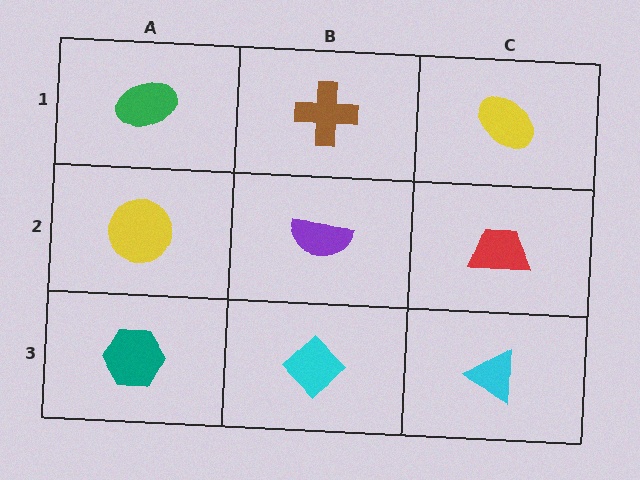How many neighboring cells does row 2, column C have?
3.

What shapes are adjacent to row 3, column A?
A yellow circle (row 2, column A), a cyan diamond (row 3, column B).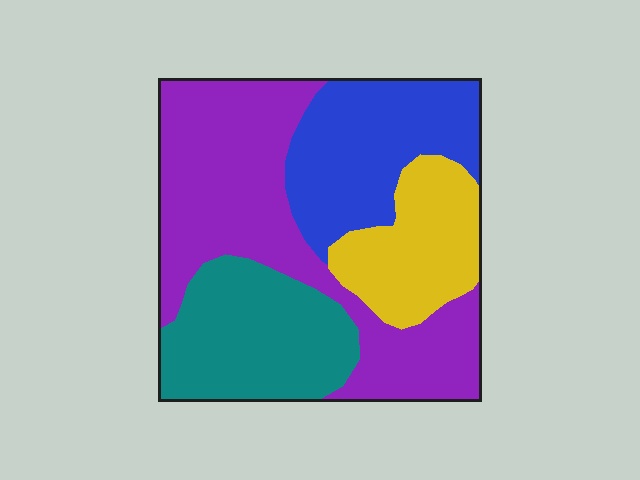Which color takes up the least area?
Yellow, at roughly 15%.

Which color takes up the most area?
Purple, at roughly 40%.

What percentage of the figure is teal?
Teal covers roughly 20% of the figure.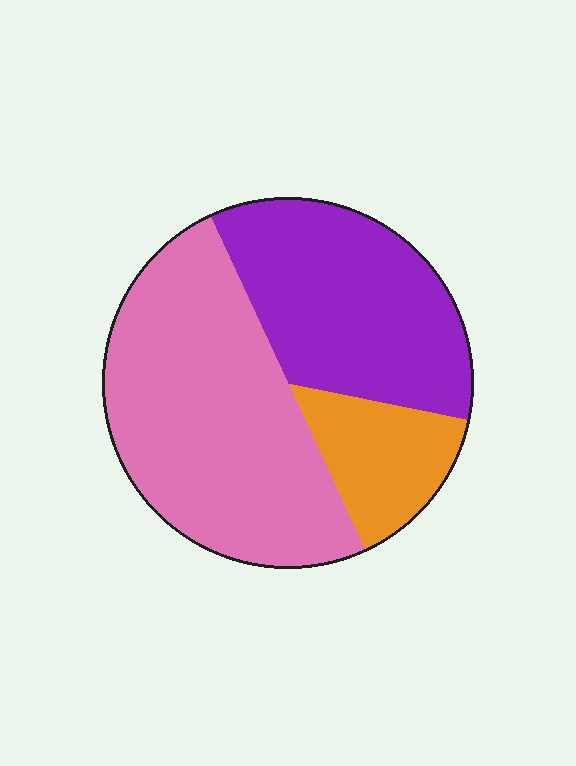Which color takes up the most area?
Pink, at roughly 50%.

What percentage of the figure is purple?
Purple covers 35% of the figure.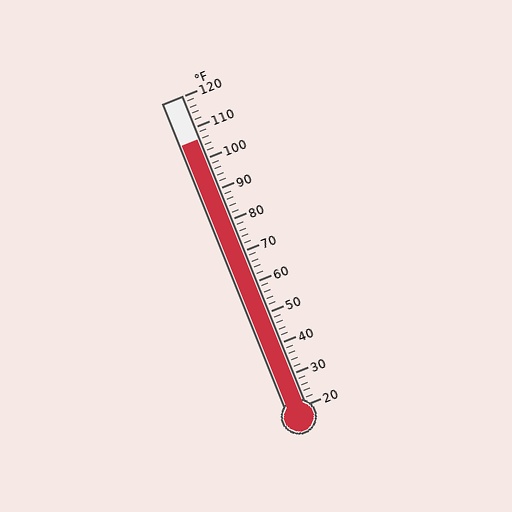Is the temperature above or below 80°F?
The temperature is above 80°F.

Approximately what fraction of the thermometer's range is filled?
The thermometer is filled to approximately 85% of its range.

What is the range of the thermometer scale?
The thermometer scale ranges from 20°F to 120°F.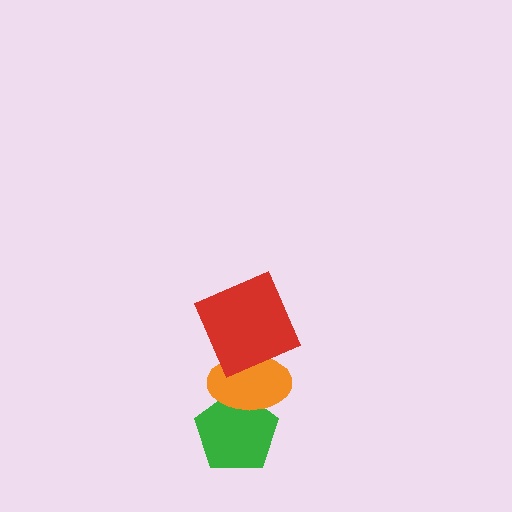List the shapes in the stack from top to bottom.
From top to bottom: the red square, the orange ellipse, the green pentagon.